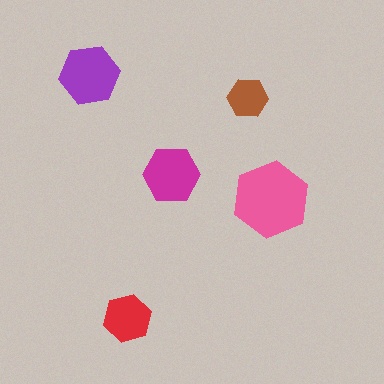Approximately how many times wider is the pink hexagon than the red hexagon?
About 1.5 times wider.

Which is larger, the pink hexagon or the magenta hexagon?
The pink one.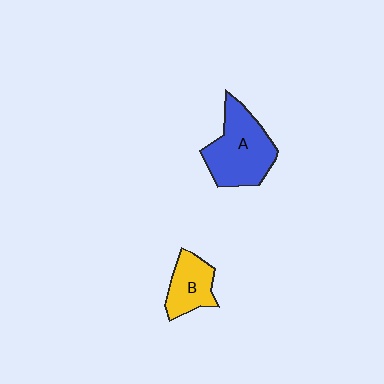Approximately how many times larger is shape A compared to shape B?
Approximately 1.7 times.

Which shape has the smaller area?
Shape B (yellow).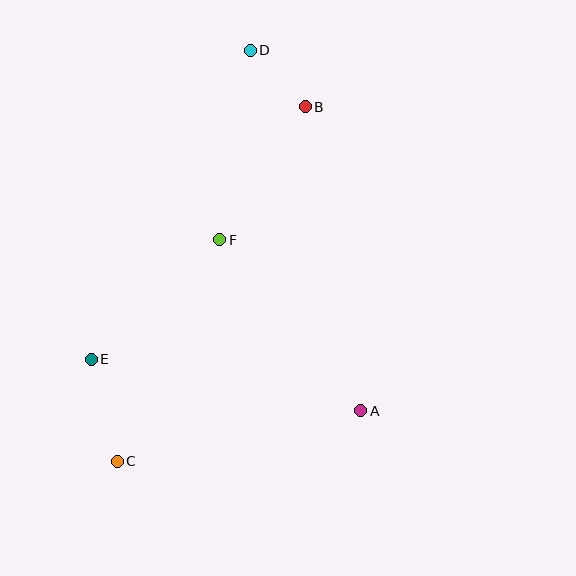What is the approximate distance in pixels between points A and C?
The distance between A and C is approximately 248 pixels.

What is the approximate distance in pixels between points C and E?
The distance between C and E is approximately 105 pixels.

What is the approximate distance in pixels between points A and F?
The distance between A and F is approximately 221 pixels.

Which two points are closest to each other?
Points B and D are closest to each other.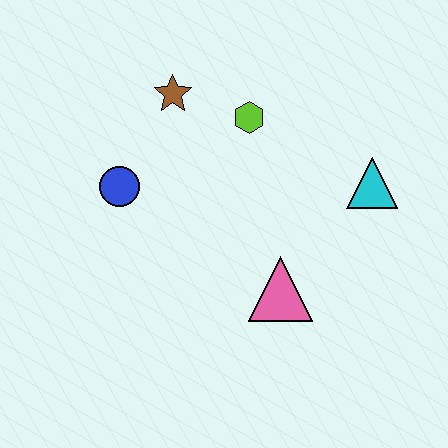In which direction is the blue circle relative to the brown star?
The blue circle is below the brown star.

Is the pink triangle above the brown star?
No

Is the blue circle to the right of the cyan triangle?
No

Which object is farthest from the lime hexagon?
The pink triangle is farthest from the lime hexagon.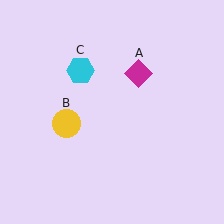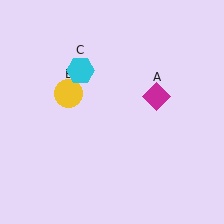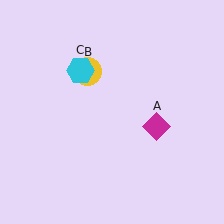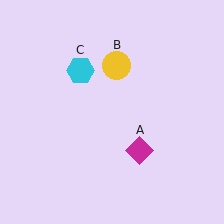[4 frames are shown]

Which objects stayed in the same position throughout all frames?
Cyan hexagon (object C) remained stationary.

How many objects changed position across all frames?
2 objects changed position: magenta diamond (object A), yellow circle (object B).